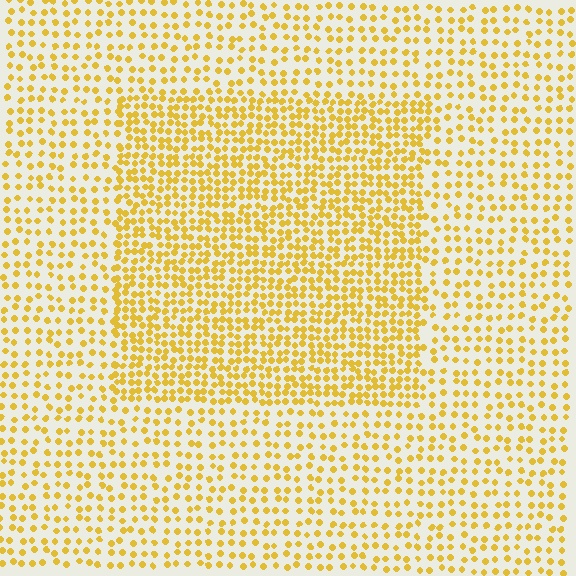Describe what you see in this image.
The image contains small yellow elements arranged at two different densities. A rectangle-shaped region is visible where the elements are more densely packed than the surrounding area.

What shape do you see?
I see a rectangle.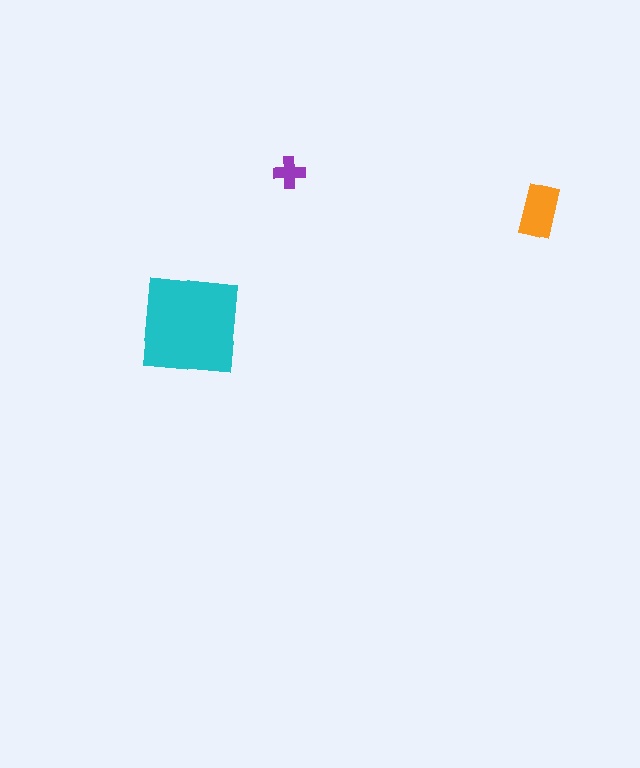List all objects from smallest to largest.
The purple cross, the orange rectangle, the cyan square.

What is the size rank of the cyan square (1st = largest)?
1st.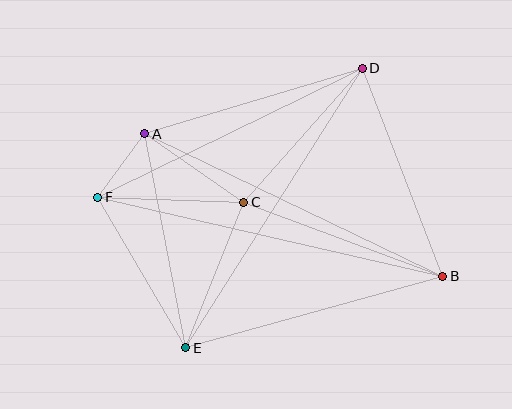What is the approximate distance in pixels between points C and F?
The distance between C and F is approximately 146 pixels.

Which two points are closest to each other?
Points A and F are closest to each other.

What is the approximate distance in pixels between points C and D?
The distance between C and D is approximately 179 pixels.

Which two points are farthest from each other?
Points B and F are farthest from each other.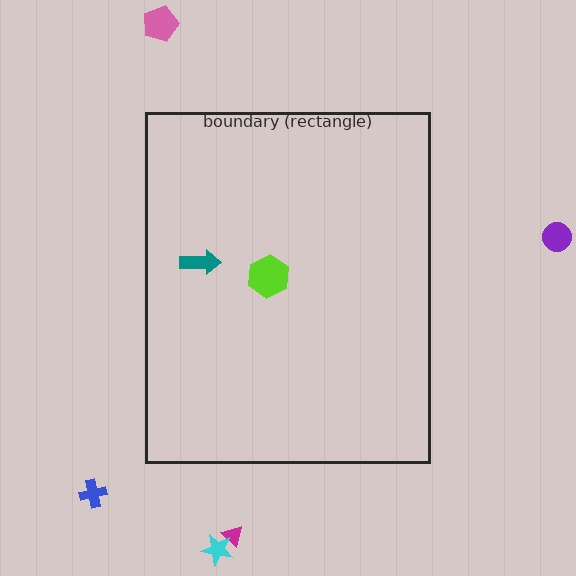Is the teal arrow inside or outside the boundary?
Inside.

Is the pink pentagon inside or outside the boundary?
Outside.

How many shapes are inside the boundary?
2 inside, 5 outside.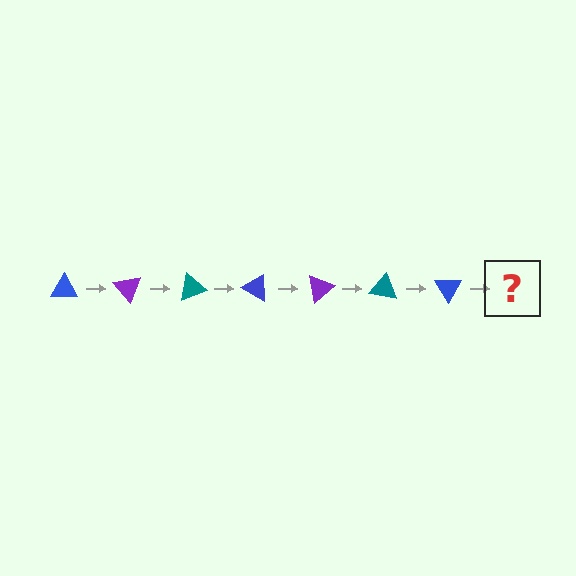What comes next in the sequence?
The next element should be a purple triangle, rotated 350 degrees from the start.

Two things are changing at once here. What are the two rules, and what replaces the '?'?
The two rules are that it rotates 50 degrees each step and the color cycles through blue, purple, and teal. The '?' should be a purple triangle, rotated 350 degrees from the start.